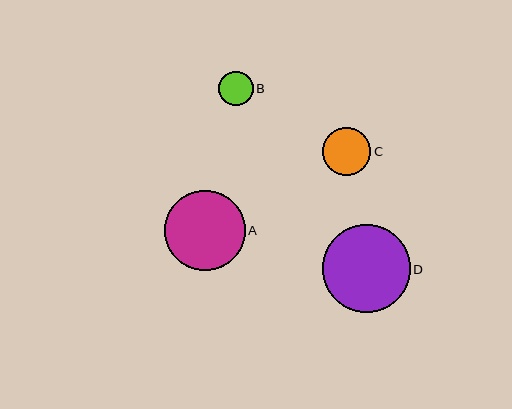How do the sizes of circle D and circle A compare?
Circle D and circle A are approximately the same size.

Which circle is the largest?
Circle D is the largest with a size of approximately 88 pixels.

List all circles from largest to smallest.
From largest to smallest: D, A, C, B.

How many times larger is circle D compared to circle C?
Circle D is approximately 1.8 times the size of circle C.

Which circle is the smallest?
Circle B is the smallest with a size of approximately 34 pixels.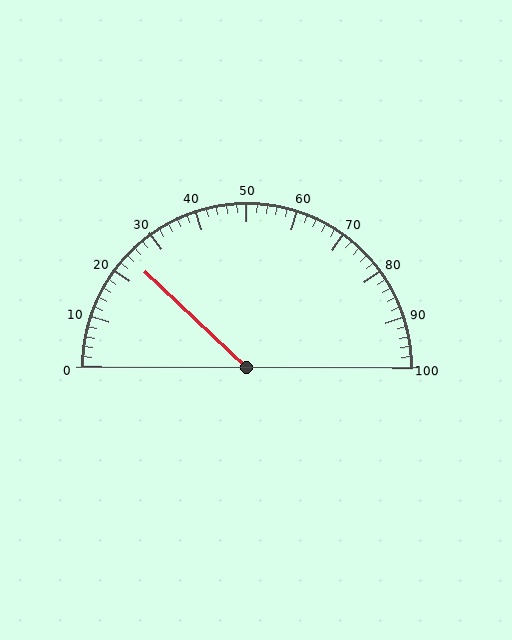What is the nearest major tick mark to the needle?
The nearest major tick mark is 20.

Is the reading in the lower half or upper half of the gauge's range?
The reading is in the lower half of the range (0 to 100).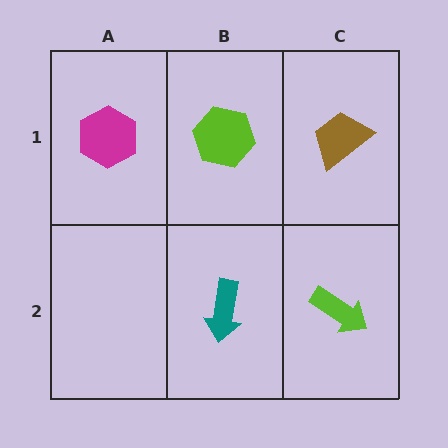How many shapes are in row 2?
2 shapes.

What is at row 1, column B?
A lime hexagon.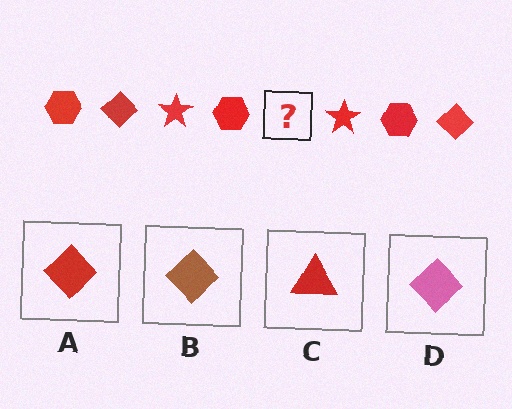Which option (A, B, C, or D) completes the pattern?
A.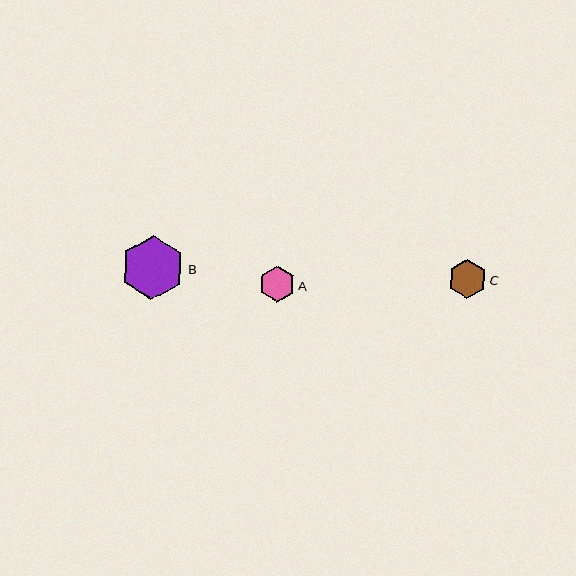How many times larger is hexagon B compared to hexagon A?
Hexagon B is approximately 1.8 times the size of hexagon A.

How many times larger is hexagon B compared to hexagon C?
Hexagon B is approximately 1.6 times the size of hexagon C.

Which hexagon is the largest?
Hexagon B is the largest with a size of approximately 64 pixels.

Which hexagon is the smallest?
Hexagon A is the smallest with a size of approximately 36 pixels.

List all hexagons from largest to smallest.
From largest to smallest: B, C, A.